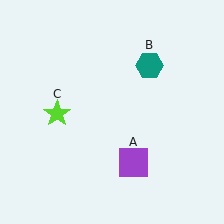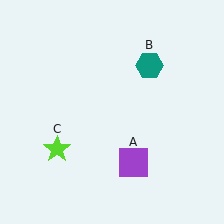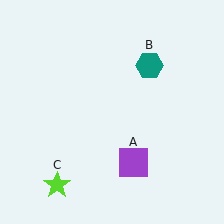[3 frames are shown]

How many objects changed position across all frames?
1 object changed position: lime star (object C).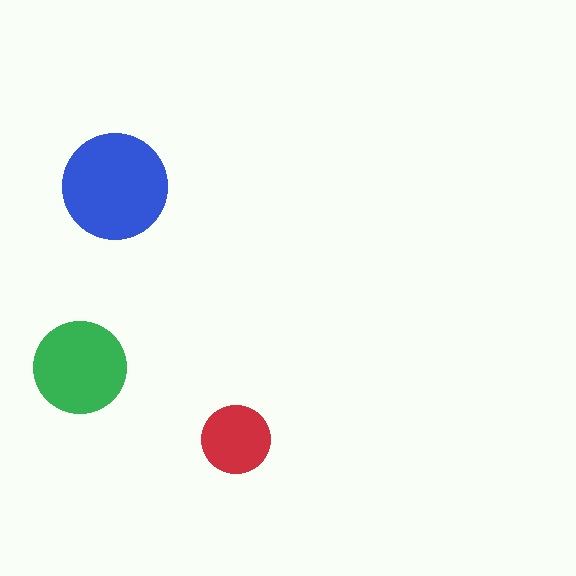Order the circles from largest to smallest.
the blue one, the green one, the red one.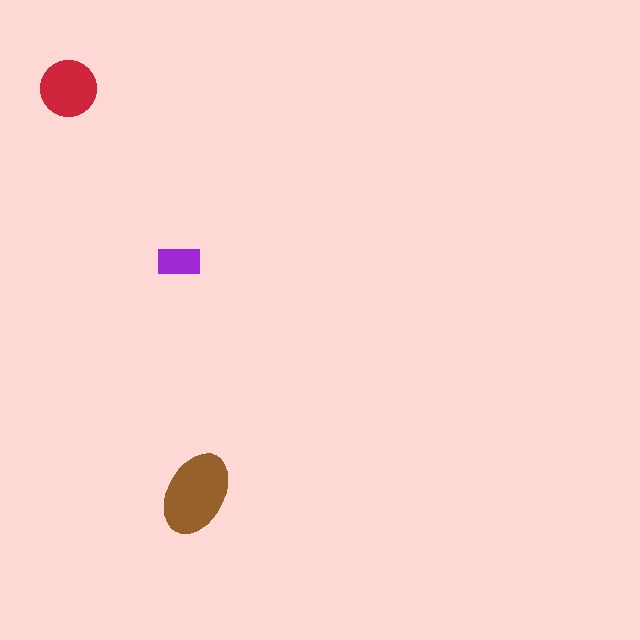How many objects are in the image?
There are 3 objects in the image.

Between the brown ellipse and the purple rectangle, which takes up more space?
The brown ellipse.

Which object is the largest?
The brown ellipse.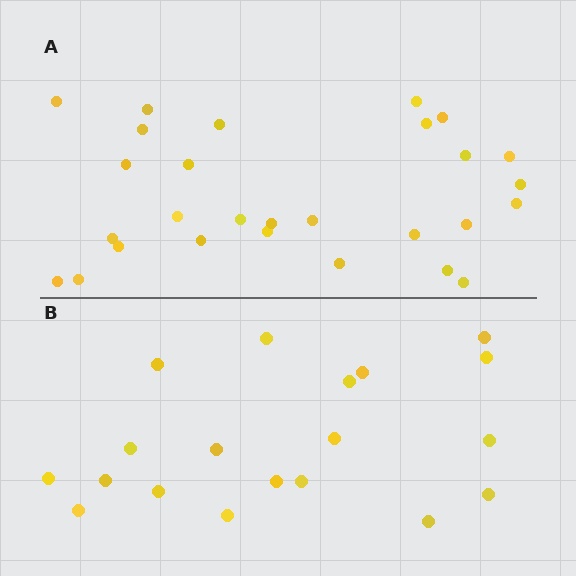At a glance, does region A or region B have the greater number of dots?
Region A (the top region) has more dots.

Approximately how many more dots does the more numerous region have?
Region A has roughly 8 or so more dots than region B.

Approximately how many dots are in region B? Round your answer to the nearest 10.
About 20 dots. (The exact count is 19, which rounds to 20.)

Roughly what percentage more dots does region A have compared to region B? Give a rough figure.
About 45% more.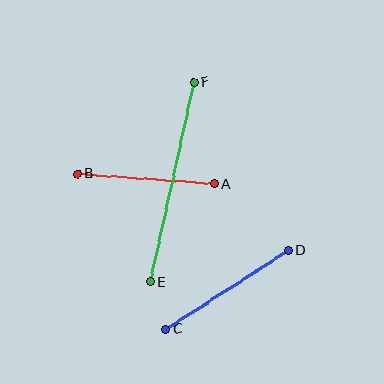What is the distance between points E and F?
The distance is approximately 204 pixels.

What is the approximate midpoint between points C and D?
The midpoint is at approximately (227, 290) pixels.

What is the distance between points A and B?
The distance is approximately 137 pixels.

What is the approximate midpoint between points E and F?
The midpoint is at approximately (172, 182) pixels.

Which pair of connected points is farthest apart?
Points E and F are farthest apart.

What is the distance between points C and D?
The distance is approximately 145 pixels.